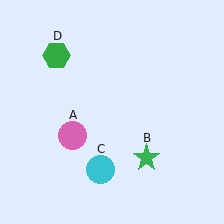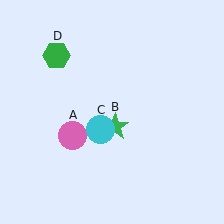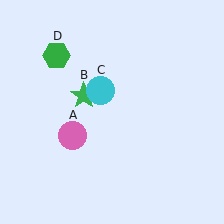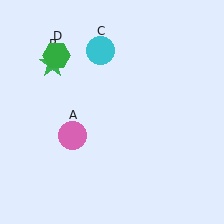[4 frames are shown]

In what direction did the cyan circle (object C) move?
The cyan circle (object C) moved up.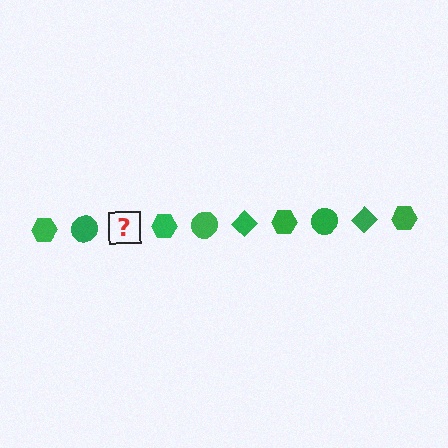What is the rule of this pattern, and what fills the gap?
The rule is that the pattern cycles through hexagon, circle, diamond shapes in green. The gap should be filled with a green diamond.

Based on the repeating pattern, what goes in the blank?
The blank should be a green diamond.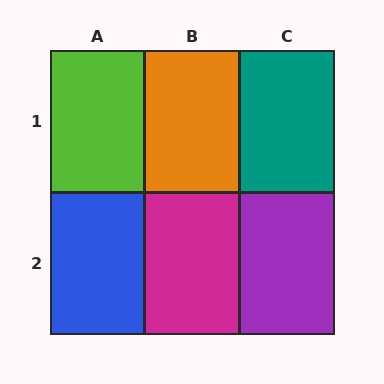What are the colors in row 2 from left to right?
Blue, magenta, purple.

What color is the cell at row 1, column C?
Teal.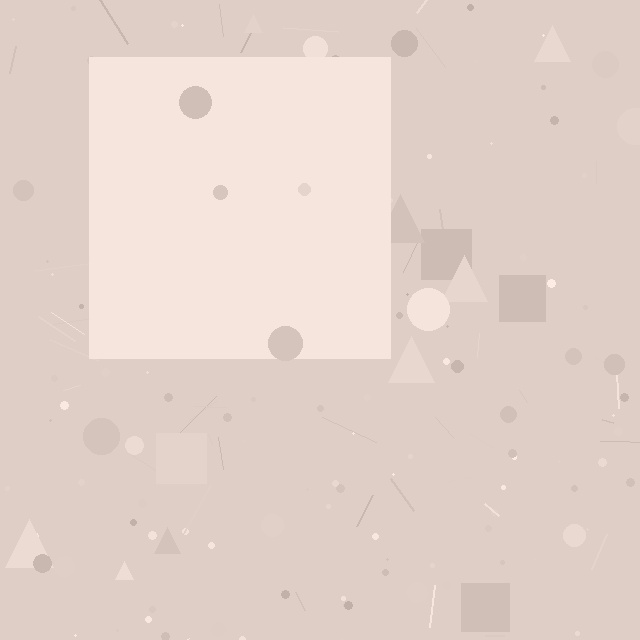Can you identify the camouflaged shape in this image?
The camouflaged shape is a square.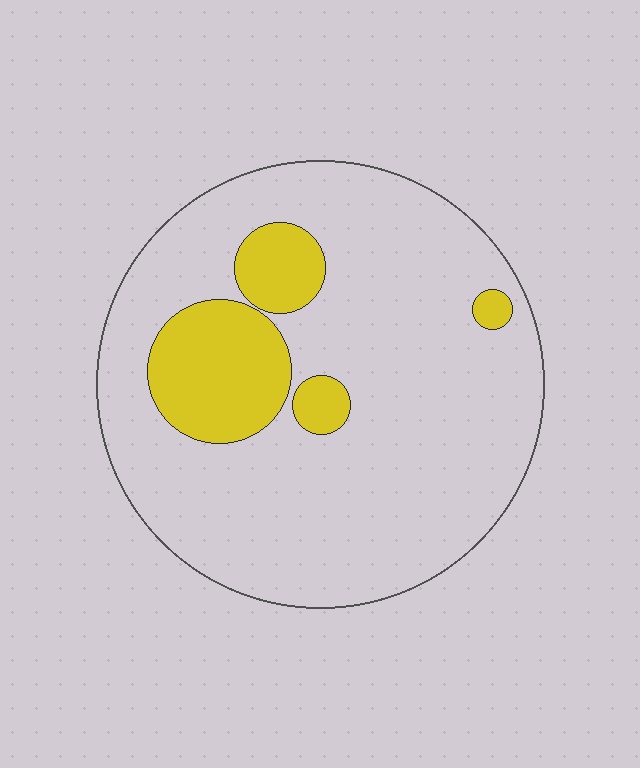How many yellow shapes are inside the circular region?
4.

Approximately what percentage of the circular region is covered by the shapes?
Approximately 15%.